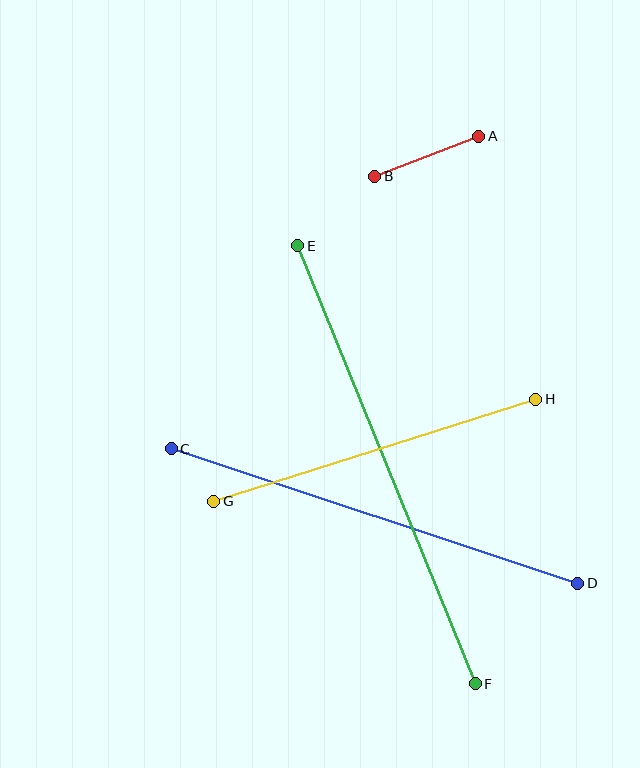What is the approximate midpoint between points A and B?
The midpoint is at approximately (427, 156) pixels.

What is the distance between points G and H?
The distance is approximately 338 pixels.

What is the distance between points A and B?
The distance is approximately 112 pixels.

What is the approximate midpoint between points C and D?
The midpoint is at approximately (374, 516) pixels.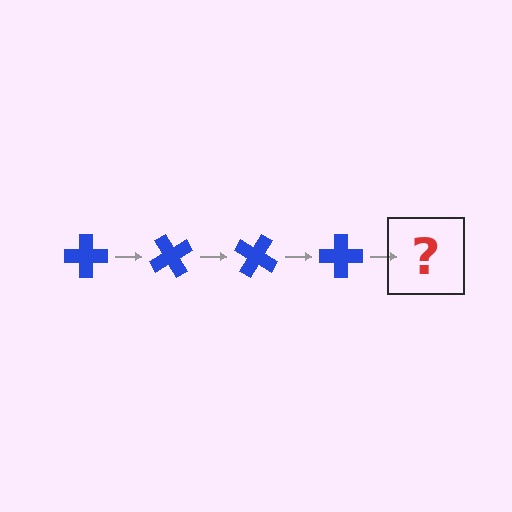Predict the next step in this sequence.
The next step is a blue cross rotated 240 degrees.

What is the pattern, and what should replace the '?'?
The pattern is that the cross rotates 60 degrees each step. The '?' should be a blue cross rotated 240 degrees.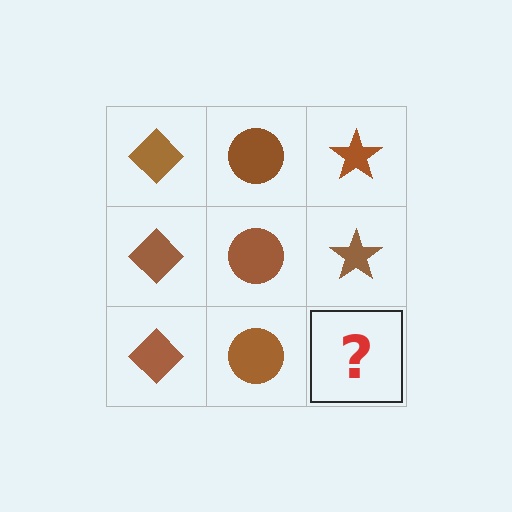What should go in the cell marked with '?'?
The missing cell should contain a brown star.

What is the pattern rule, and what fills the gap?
The rule is that each column has a consistent shape. The gap should be filled with a brown star.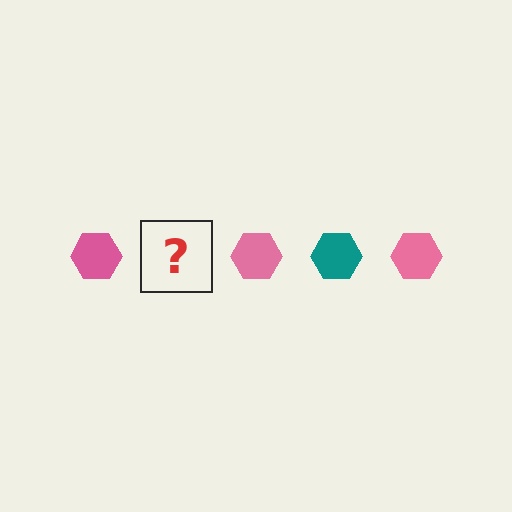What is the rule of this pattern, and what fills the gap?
The rule is that the pattern cycles through pink, teal hexagons. The gap should be filled with a teal hexagon.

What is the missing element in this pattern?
The missing element is a teal hexagon.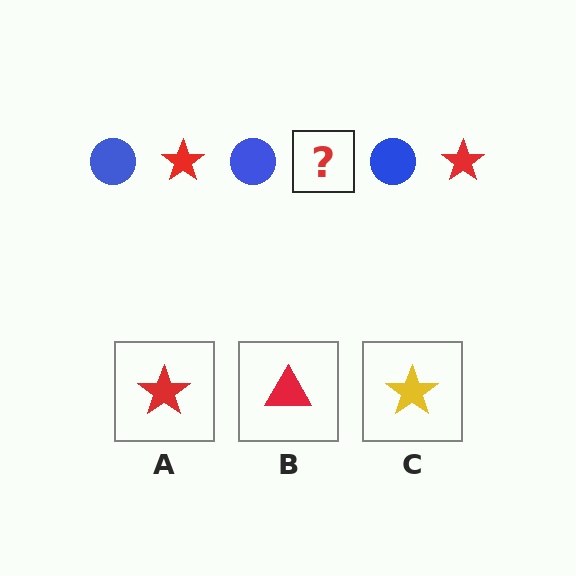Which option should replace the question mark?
Option A.